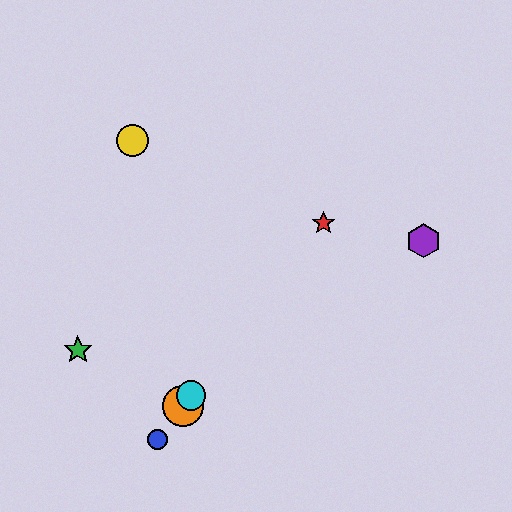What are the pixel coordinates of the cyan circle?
The cyan circle is at (191, 396).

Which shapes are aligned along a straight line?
The red star, the blue circle, the orange circle, the cyan circle are aligned along a straight line.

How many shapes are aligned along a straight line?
4 shapes (the red star, the blue circle, the orange circle, the cyan circle) are aligned along a straight line.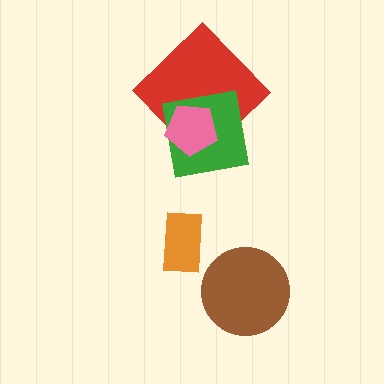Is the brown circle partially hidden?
No, no other shape covers it.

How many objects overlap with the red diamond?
2 objects overlap with the red diamond.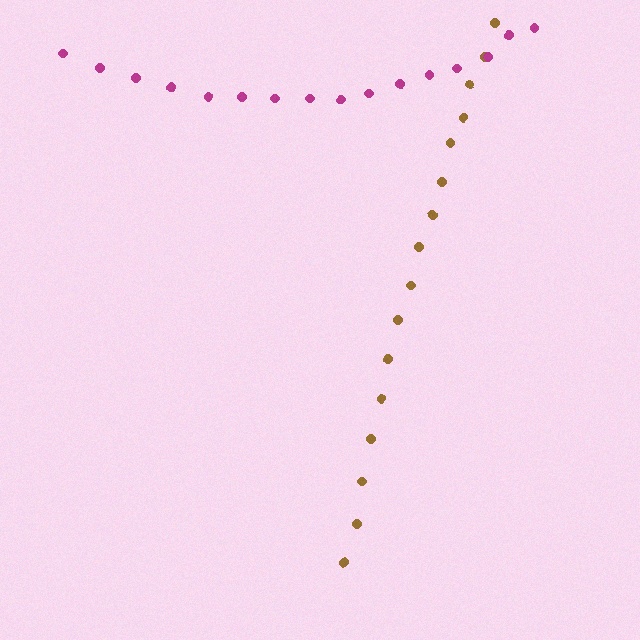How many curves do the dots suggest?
There are 2 distinct paths.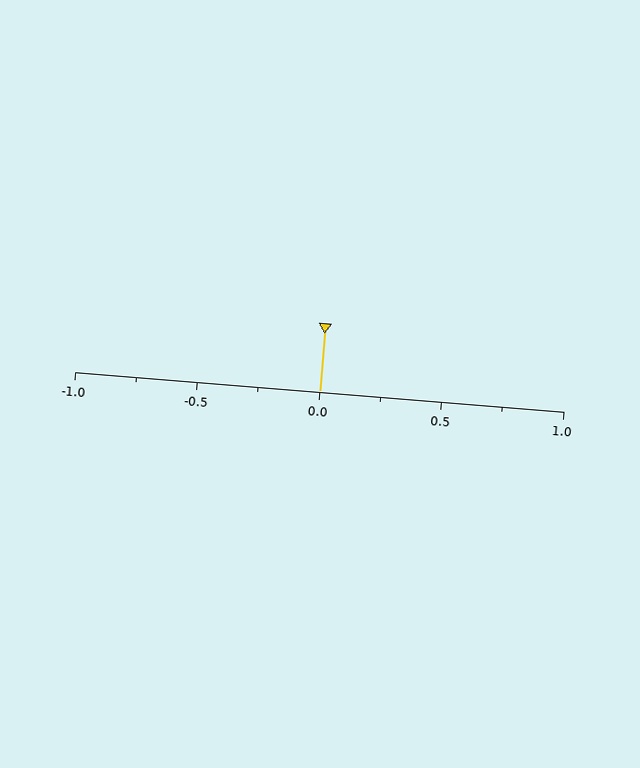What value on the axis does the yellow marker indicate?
The marker indicates approximately 0.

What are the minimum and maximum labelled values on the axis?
The axis runs from -1.0 to 1.0.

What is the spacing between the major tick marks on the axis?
The major ticks are spaced 0.5 apart.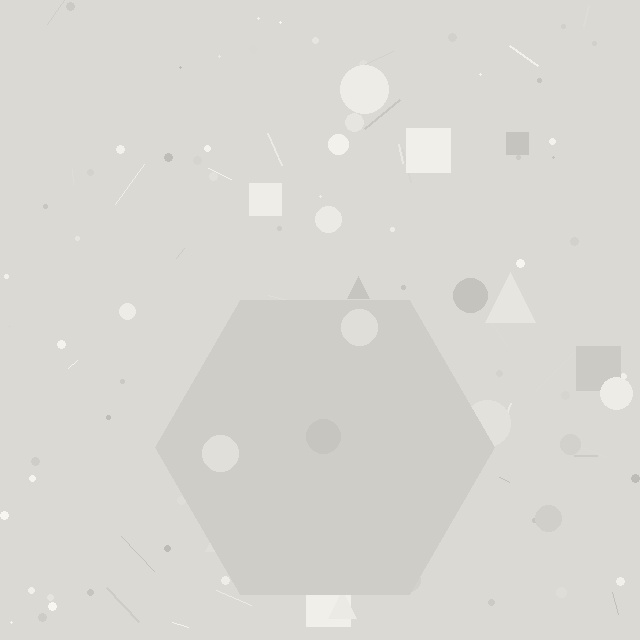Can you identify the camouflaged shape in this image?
The camouflaged shape is a hexagon.